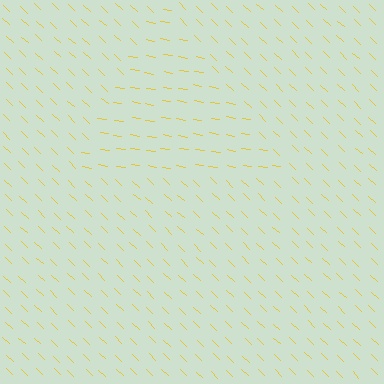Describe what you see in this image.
The image is filled with small yellow line segments. A triangle region in the image has lines oriented differently from the surrounding lines, creating a visible texture boundary.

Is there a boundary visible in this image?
Yes, there is a texture boundary formed by a change in line orientation.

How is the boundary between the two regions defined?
The boundary is defined purely by a change in line orientation (approximately 34 degrees difference). All lines are the same color and thickness.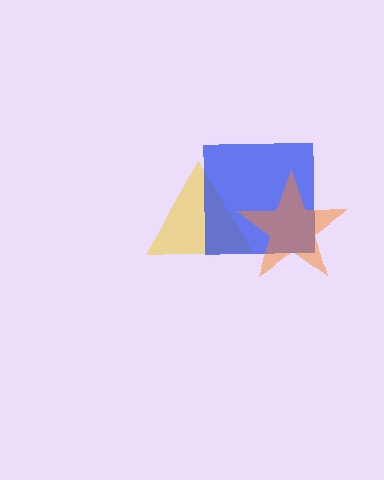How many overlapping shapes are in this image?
There are 3 overlapping shapes in the image.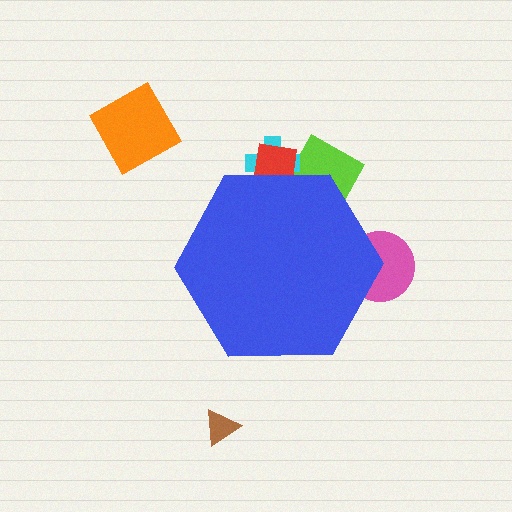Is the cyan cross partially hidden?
Yes, the cyan cross is partially hidden behind the blue hexagon.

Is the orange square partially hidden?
No, the orange square is fully visible.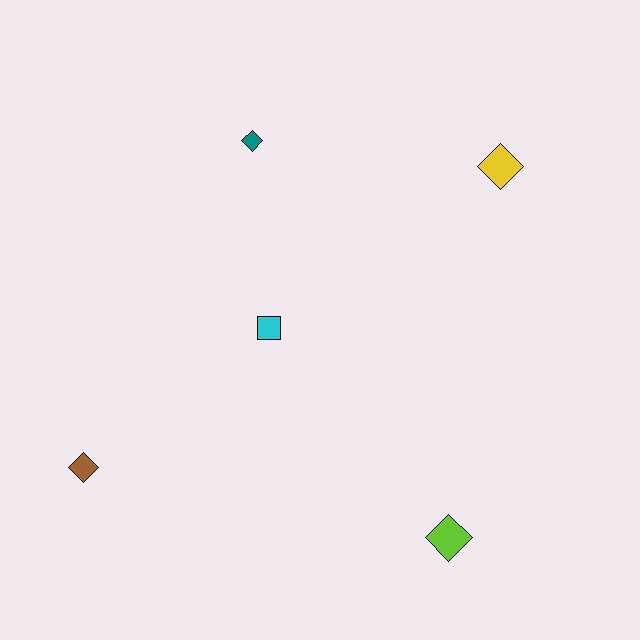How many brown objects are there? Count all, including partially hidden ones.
There is 1 brown object.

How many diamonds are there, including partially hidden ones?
There are 4 diamonds.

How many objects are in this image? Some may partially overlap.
There are 5 objects.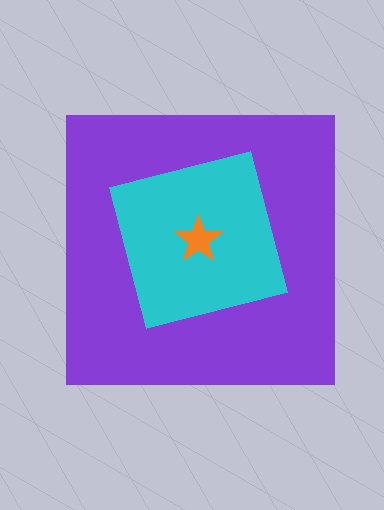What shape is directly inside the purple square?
The cyan square.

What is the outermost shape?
The purple square.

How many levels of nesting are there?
3.